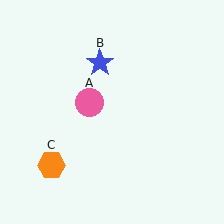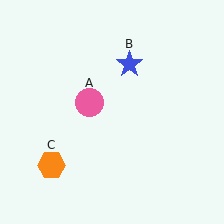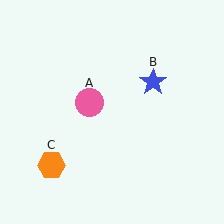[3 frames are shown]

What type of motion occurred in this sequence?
The blue star (object B) rotated clockwise around the center of the scene.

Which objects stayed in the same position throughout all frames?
Pink circle (object A) and orange hexagon (object C) remained stationary.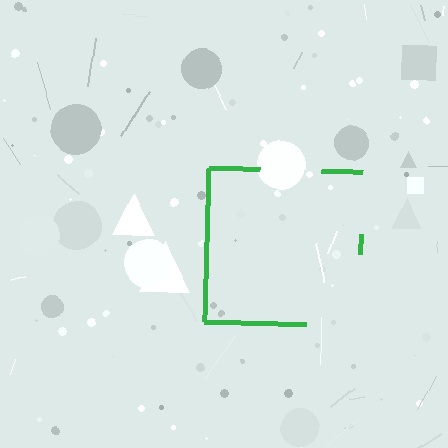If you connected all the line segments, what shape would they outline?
They would outline a square.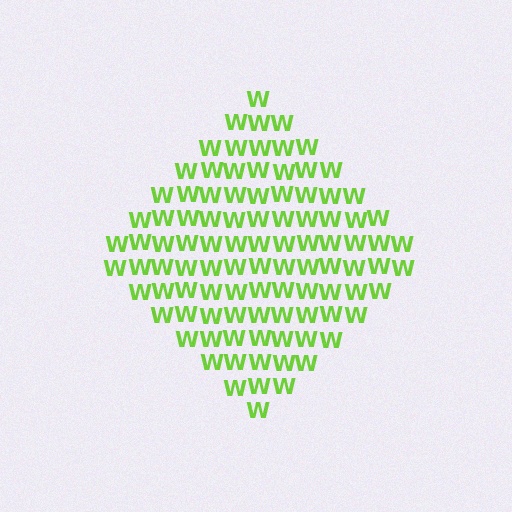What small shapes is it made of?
It is made of small letter W's.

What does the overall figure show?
The overall figure shows a diamond.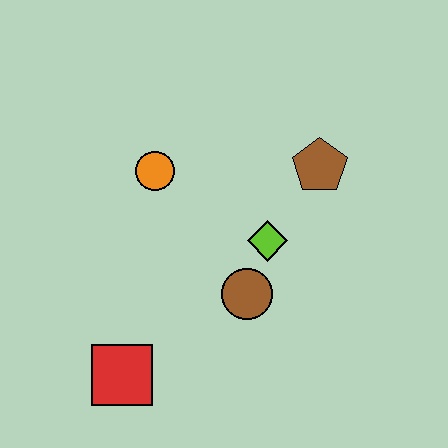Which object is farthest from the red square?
The brown pentagon is farthest from the red square.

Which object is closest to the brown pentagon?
The lime diamond is closest to the brown pentagon.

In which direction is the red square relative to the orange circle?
The red square is below the orange circle.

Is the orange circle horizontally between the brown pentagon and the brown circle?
No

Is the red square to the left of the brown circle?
Yes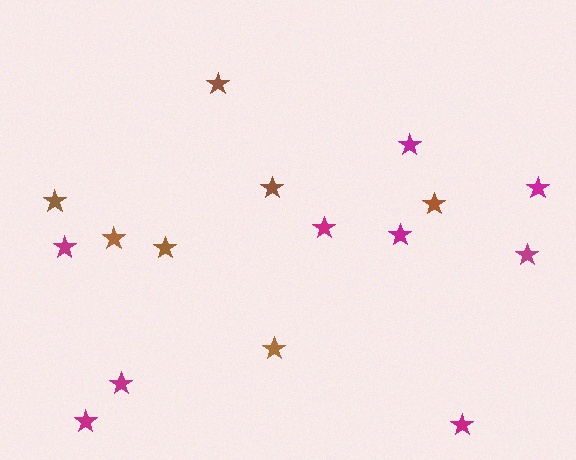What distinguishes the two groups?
There are 2 groups: one group of magenta stars (9) and one group of brown stars (7).